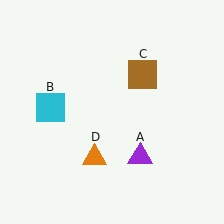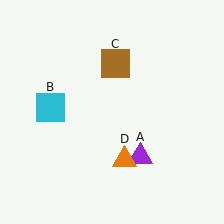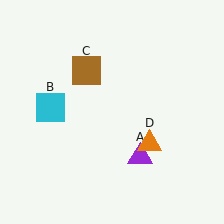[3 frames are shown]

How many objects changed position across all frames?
2 objects changed position: brown square (object C), orange triangle (object D).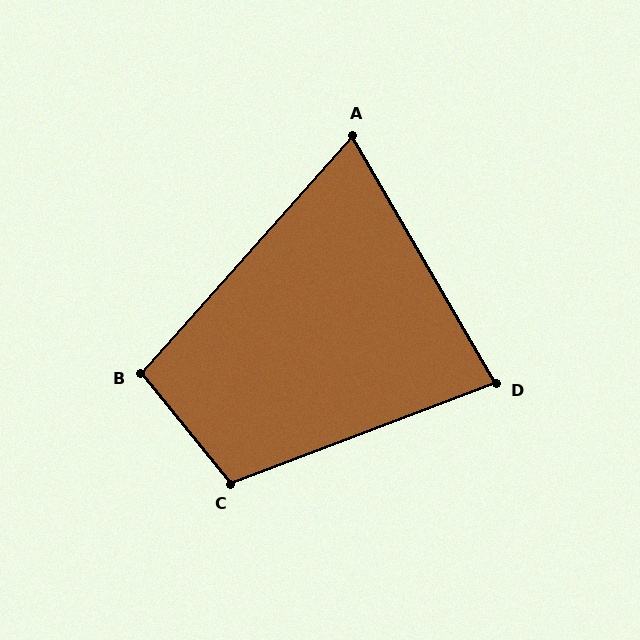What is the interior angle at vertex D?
Approximately 81 degrees (acute).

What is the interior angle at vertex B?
Approximately 99 degrees (obtuse).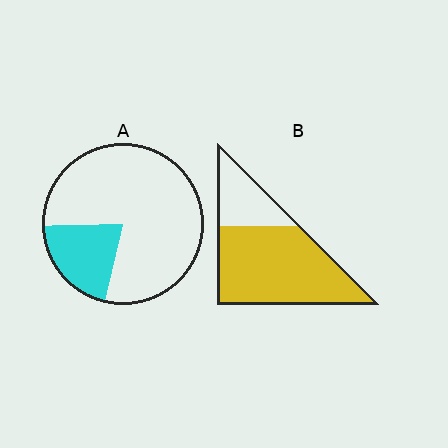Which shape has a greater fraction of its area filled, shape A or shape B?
Shape B.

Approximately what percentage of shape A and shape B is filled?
A is approximately 20% and B is approximately 75%.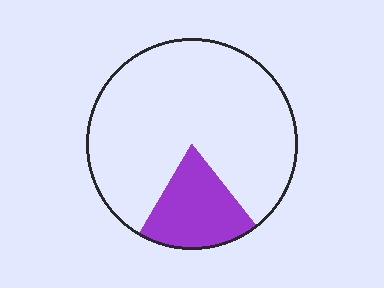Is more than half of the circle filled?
No.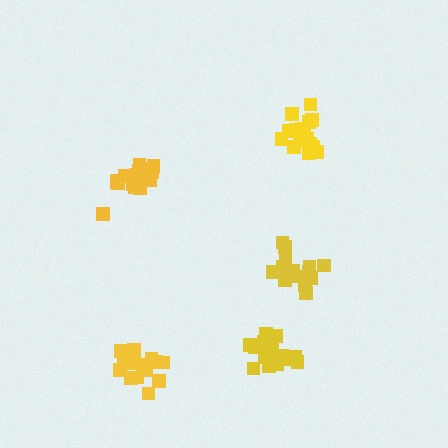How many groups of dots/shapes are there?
There are 5 groups.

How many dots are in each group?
Group 1: 19 dots, Group 2: 15 dots, Group 3: 19 dots, Group 4: 19 dots, Group 5: 19 dots (91 total).